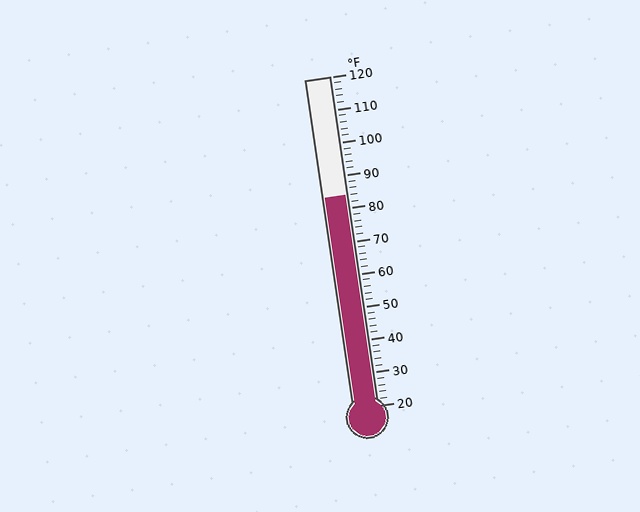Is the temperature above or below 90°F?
The temperature is below 90°F.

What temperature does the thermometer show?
The thermometer shows approximately 84°F.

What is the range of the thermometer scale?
The thermometer scale ranges from 20°F to 120°F.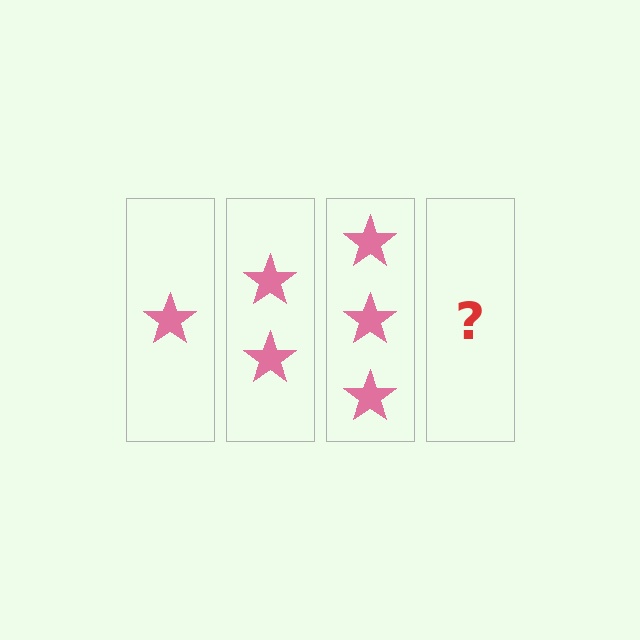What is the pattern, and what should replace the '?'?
The pattern is that each step adds one more star. The '?' should be 4 stars.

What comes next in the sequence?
The next element should be 4 stars.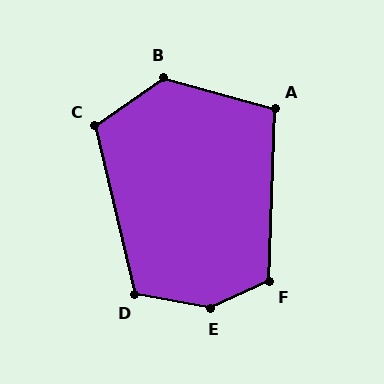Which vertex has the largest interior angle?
E, at approximately 145 degrees.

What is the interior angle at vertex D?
Approximately 113 degrees (obtuse).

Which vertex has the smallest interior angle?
A, at approximately 103 degrees.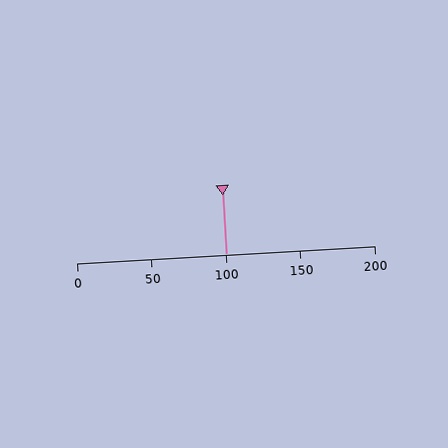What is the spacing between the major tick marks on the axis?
The major ticks are spaced 50 apart.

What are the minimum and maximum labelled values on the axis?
The axis runs from 0 to 200.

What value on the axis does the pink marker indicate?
The marker indicates approximately 100.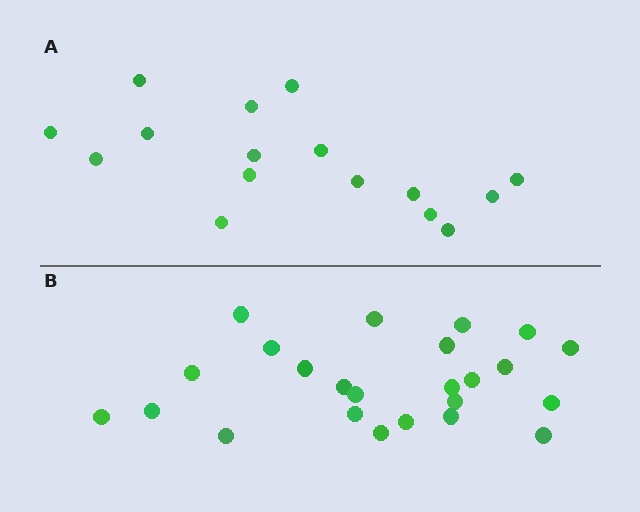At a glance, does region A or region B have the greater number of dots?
Region B (the bottom region) has more dots.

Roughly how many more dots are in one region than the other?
Region B has roughly 8 or so more dots than region A.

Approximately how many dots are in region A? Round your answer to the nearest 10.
About 20 dots. (The exact count is 16, which rounds to 20.)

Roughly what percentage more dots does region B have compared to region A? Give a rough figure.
About 50% more.